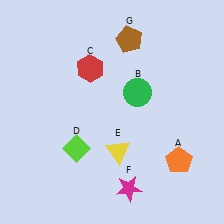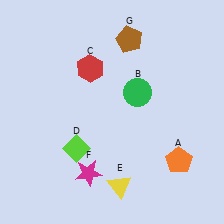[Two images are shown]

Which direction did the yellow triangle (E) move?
The yellow triangle (E) moved down.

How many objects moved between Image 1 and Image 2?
2 objects moved between the two images.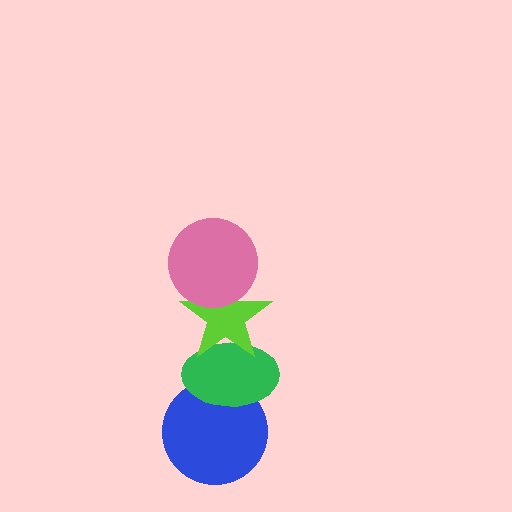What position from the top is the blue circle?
The blue circle is 4th from the top.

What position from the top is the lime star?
The lime star is 2nd from the top.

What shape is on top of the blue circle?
The green ellipse is on top of the blue circle.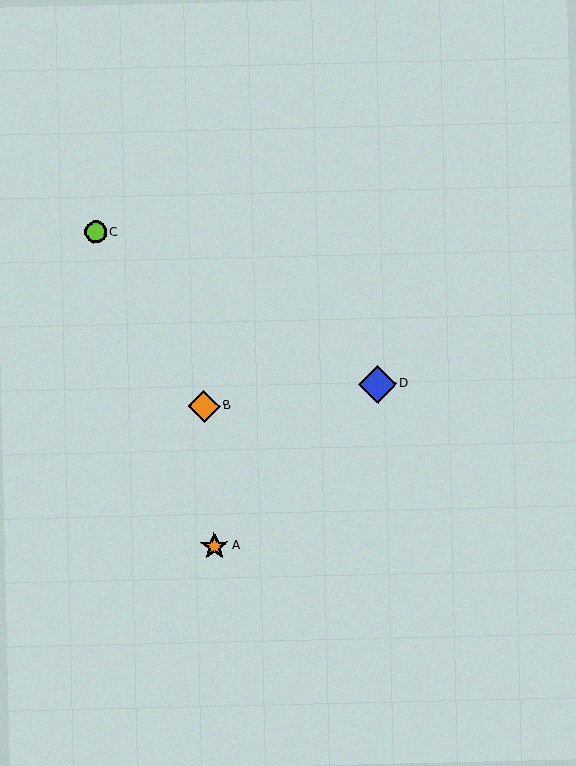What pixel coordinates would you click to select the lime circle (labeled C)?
Click at (96, 232) to select the lime circle C.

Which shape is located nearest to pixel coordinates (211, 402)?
The orange diamond (labeled B) at (204, 406) is nearest to that location.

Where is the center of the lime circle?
The center of the lime circle is at (96, 232).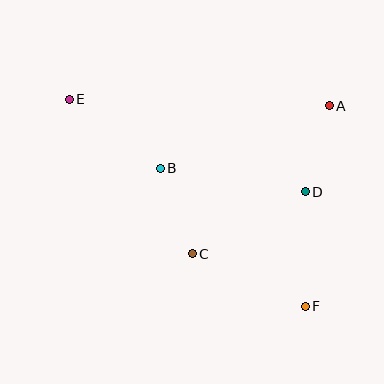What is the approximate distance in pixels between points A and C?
The distance between A and C is approximately 201 pixels.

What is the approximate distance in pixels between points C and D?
The distance between C and D is approximately 129 pixels.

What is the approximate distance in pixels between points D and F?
The distance between D and F is approximately 114 pixels.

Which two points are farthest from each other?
Points E and F are farthest from each other.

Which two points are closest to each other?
Points A and D are closest to each other.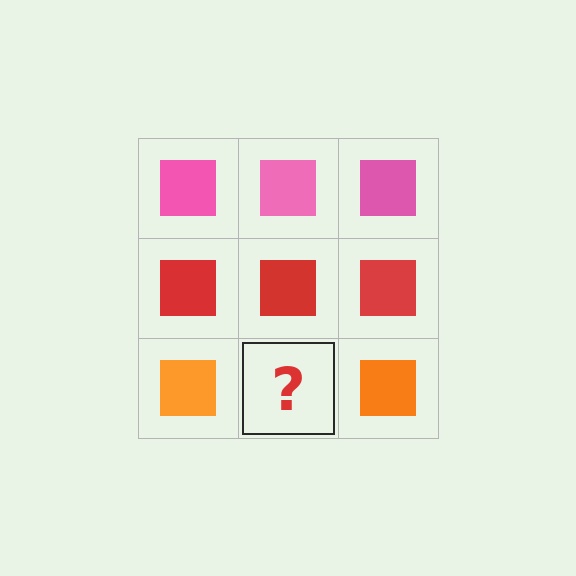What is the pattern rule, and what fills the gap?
The rule is that each row has a consistent color. The gap should be filled with an orange square.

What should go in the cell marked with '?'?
The missing cell should contain an orange square.